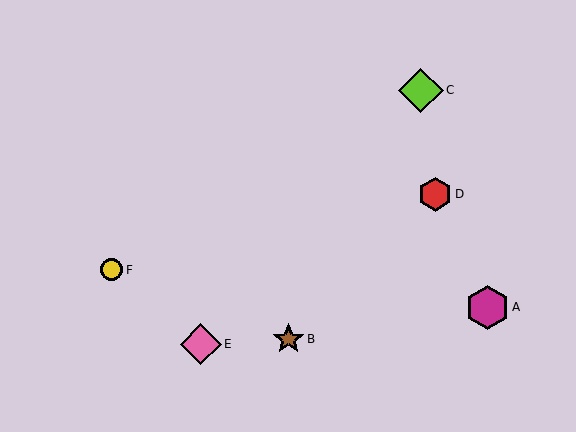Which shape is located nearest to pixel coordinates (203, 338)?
The pink diamond (labeled E) at (201, 344) is nearest to that location.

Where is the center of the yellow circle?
The center of the yellow circle is at (112, 270).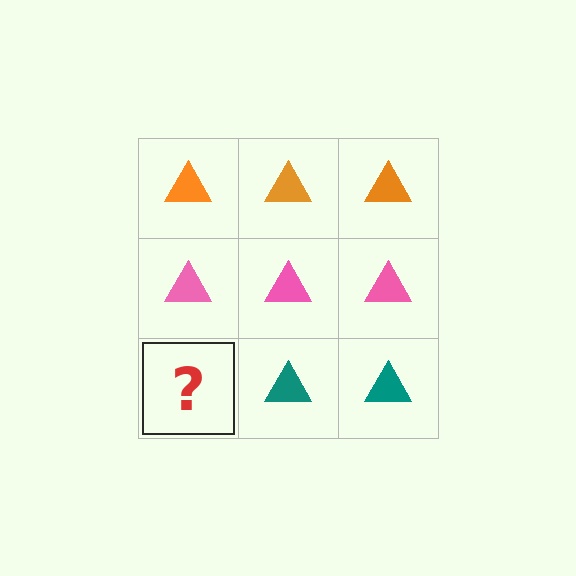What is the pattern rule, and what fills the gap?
The rule is that each row has a consistent color. The gap should be filled with a teal triangle.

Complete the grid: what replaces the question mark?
The question mark should be replaced with a teal triangle.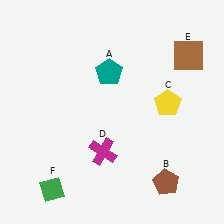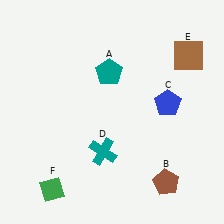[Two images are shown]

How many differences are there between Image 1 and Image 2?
There are 2 differences between the two images.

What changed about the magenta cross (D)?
In Image 1, D is magenta. In Image 2, it changed to teal.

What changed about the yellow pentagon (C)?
In Image 1, C is yellow. In Image 2, it changed to blue.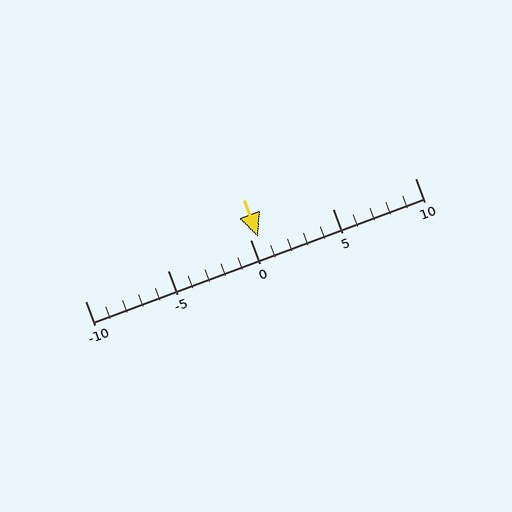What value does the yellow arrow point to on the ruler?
The yellow arrow points to approximately 0.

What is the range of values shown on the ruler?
The ruler shows values from -10 to 10.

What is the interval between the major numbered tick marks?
The major tick marks are spaced 5 units apart.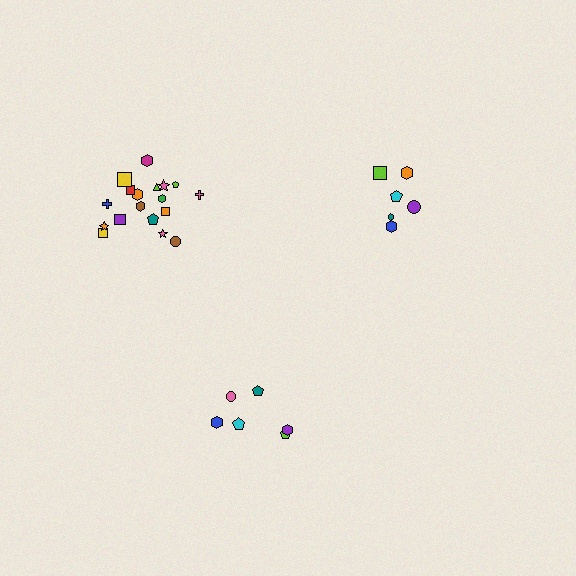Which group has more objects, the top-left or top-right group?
The top-left group.